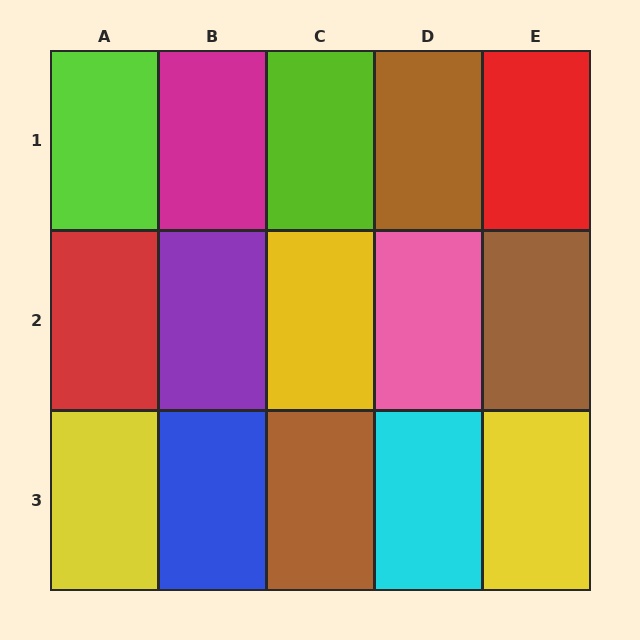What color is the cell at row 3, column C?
Brown.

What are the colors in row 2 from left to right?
Red, purple, yellow, pink, brown.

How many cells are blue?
1 cell is blue.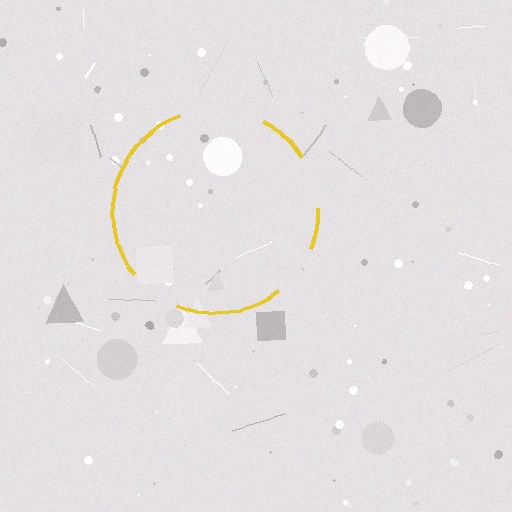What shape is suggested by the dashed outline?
The dashed outline suggests a circle.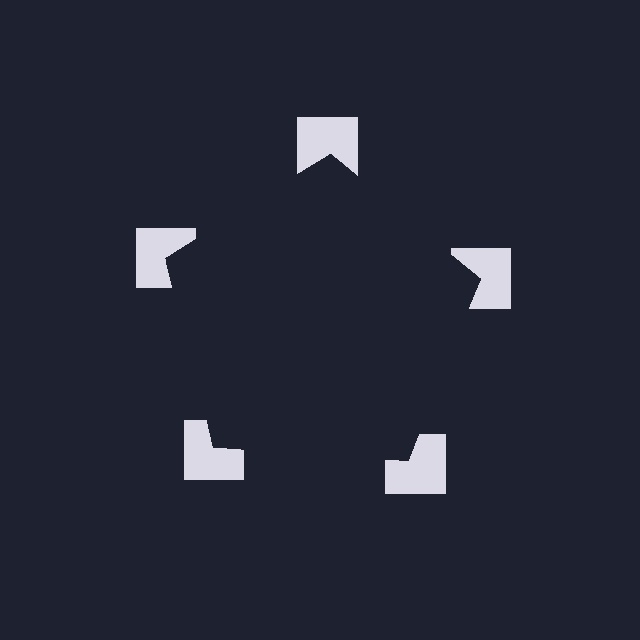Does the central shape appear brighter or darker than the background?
It typically appears slightly darker than the background, even though no actual brightness change is drawn.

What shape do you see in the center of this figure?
An illusory pentagon — its edges are inferred from the aligned wedge cuts in the notched squares, not physically drawn.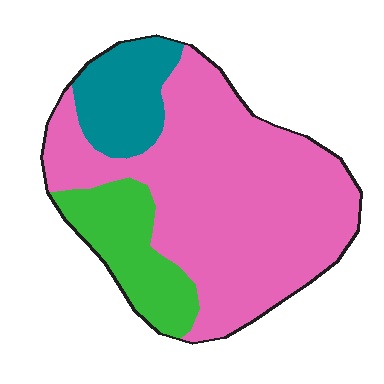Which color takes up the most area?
Pink, at roughly 70%.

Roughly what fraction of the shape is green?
Green takes up about one sixth (1/6) of the shape.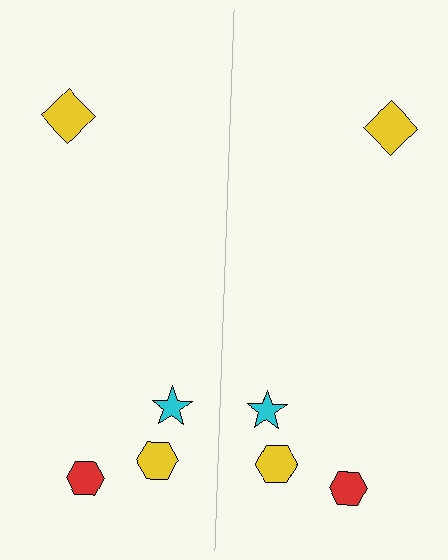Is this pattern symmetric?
Yes, this pattern has bilateral (reflection) symmetry.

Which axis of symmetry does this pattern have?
The pattern has a vertical axis of symmetry running through the center of the image.